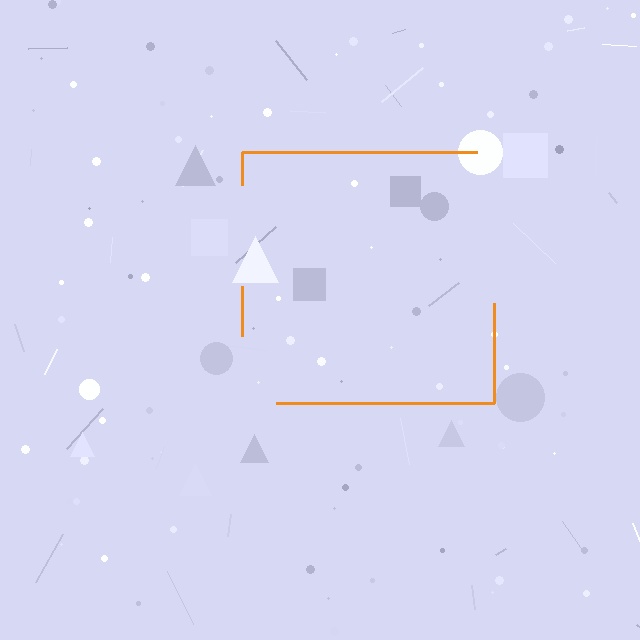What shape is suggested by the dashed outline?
The dashed outline suggests a square.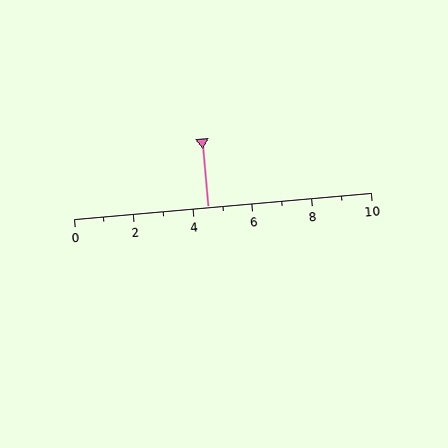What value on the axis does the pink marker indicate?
The marker indicates approximately 4.5.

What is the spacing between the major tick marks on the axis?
The major ticks are spaced 2 apart.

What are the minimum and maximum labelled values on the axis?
The axis runs from 0 to 10.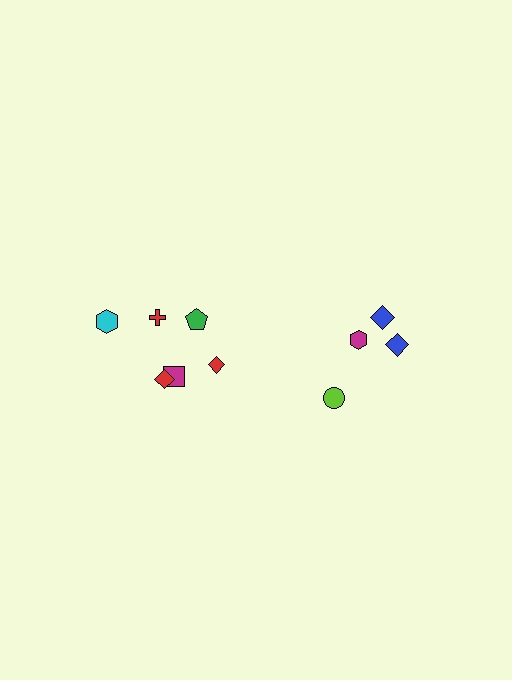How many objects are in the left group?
There are 6 objects.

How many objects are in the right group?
There are 4 objects.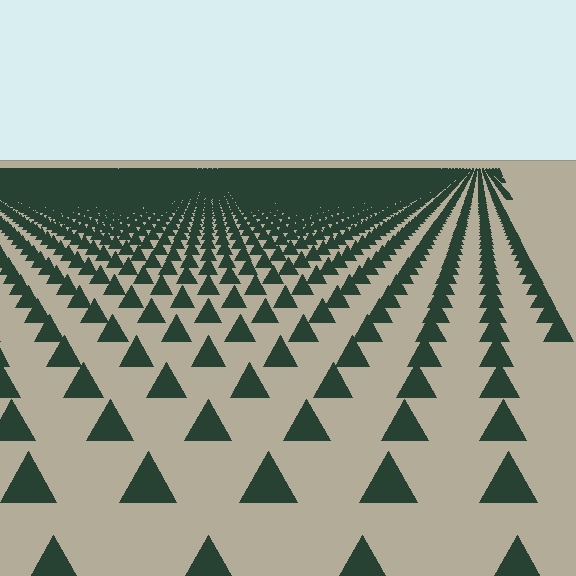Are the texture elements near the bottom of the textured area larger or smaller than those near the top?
Larger. Near the bottom, elements are closer to the viewer and appear at a bigger on-screen size.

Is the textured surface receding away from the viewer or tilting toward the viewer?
The surface is receding away from the viewer. Texture elements get smaller and denser toward the top.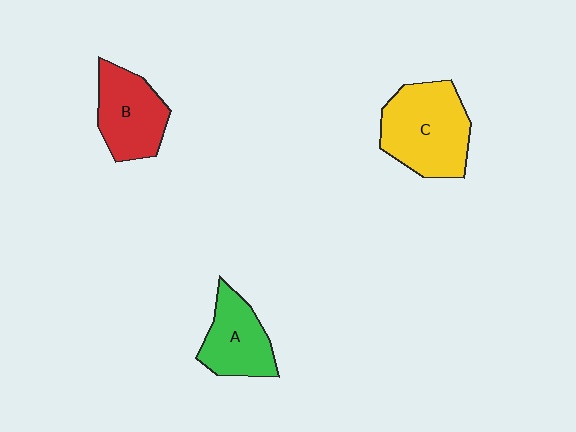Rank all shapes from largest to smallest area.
From largest to smallest: C (yellow), B (red), A (green).